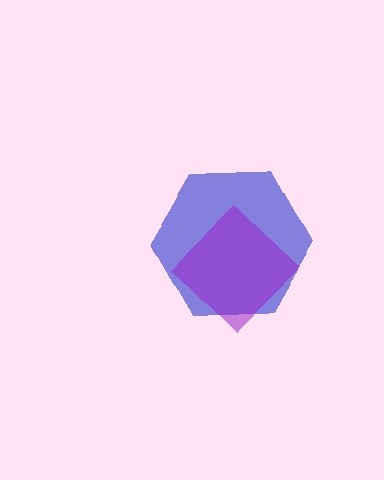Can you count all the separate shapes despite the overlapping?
Yes, there are 2 separate shapes.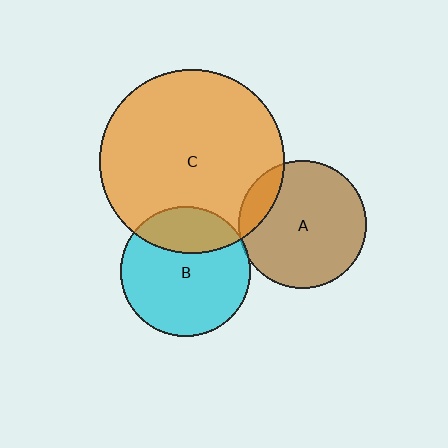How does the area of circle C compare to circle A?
Approximately 2.1 times.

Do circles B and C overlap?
Yes.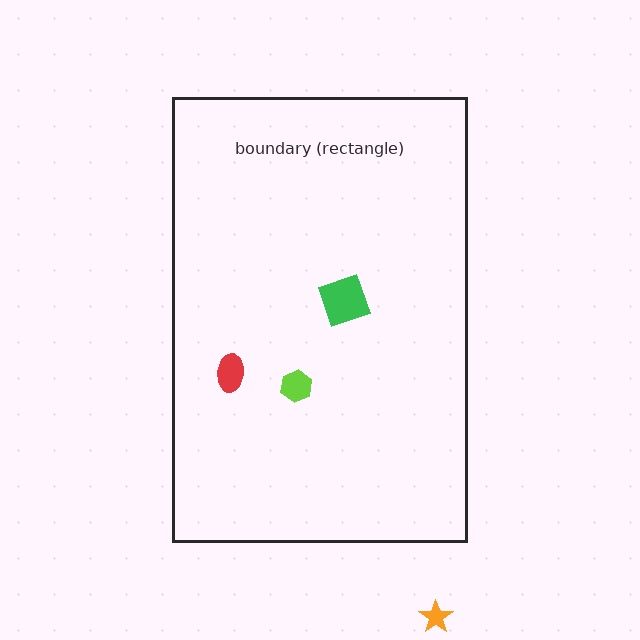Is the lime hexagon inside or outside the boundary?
Inside.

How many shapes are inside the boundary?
3 inside, 1 outside.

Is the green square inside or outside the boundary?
Inside.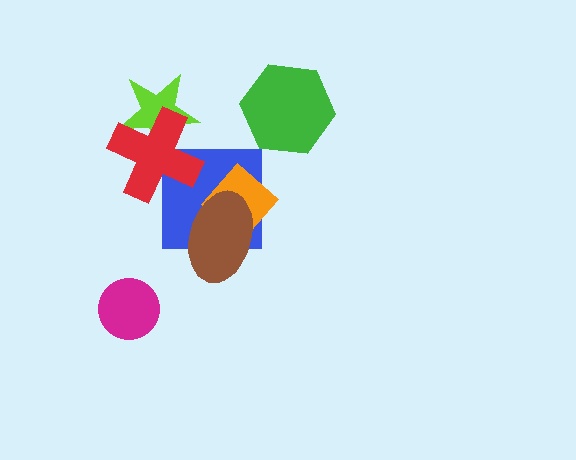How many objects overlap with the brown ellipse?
2 objects overlap with the brown ellipse.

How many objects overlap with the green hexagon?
0 objects overlap with the green hexagon.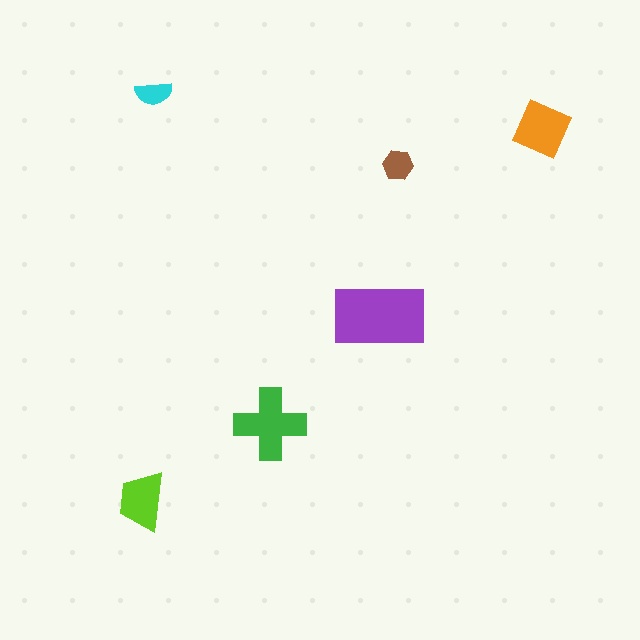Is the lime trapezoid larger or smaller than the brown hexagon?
Larger.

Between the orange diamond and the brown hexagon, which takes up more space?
The orange diamond.